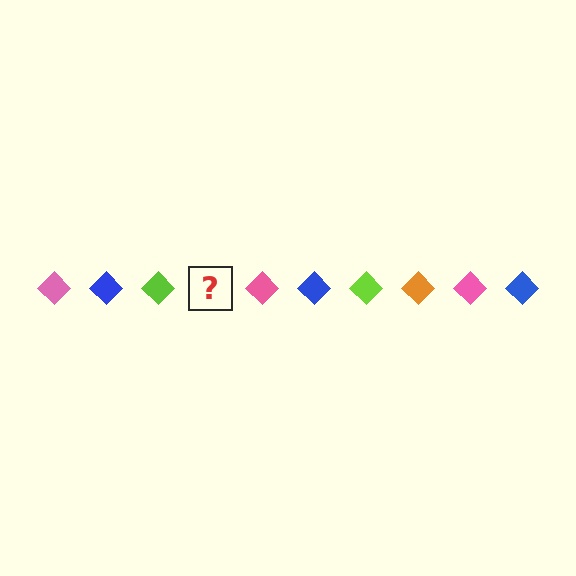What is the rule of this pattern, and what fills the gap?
The rule is that the pattern cycles through pink, blue, lime, orange diamonds. The gap should be filled with an orange diamond.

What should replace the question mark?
The question mark should be replaced with an orange diamond.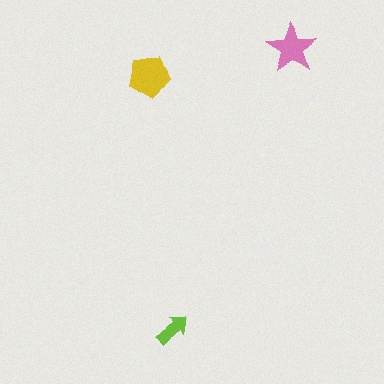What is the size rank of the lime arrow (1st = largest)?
3rd.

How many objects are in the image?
There are 3 objects in the image.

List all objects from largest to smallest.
The yellow pentagon, the pink star, the lime arrow.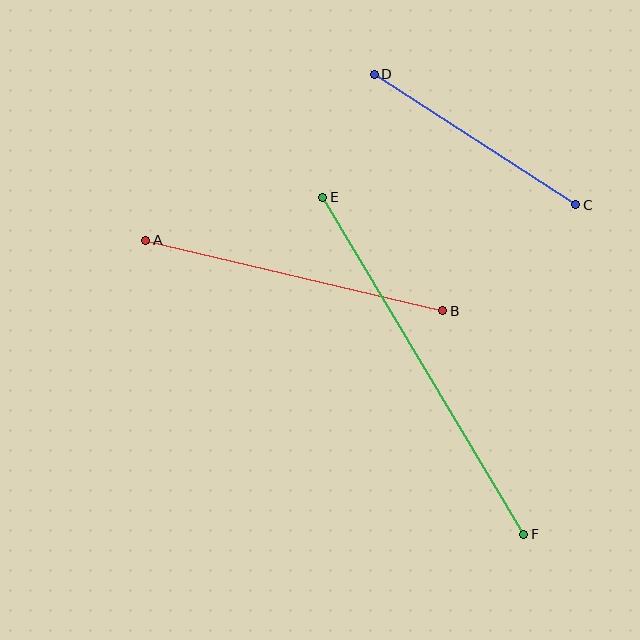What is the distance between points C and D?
The distance is approximately 240 pixels.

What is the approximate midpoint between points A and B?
The midpoint is at approximately (294, 276) pixels.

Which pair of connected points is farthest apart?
Points E and F are farthest apart.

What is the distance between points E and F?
The distance is approximately 392 pixels.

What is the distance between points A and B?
The distance is approximately 305 pixels.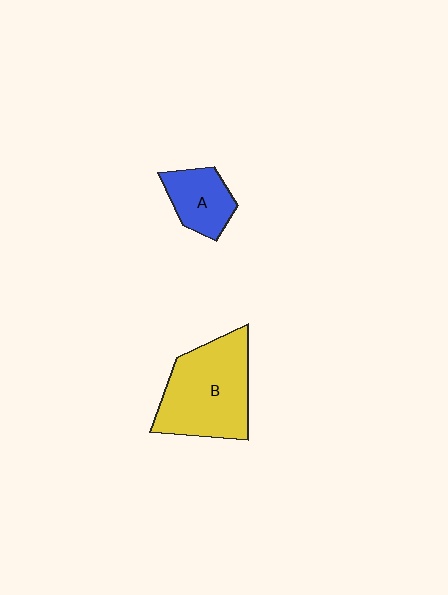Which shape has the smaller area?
Shape A (blue).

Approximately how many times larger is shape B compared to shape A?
Approximately 2.1 times.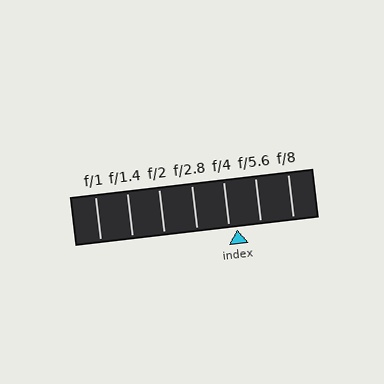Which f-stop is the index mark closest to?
The index mark is closest to f/4.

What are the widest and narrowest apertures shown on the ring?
The widest aperture shown is f/1 and the narrowest is f/8.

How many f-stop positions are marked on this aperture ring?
There are 7 f-stop positions marked.